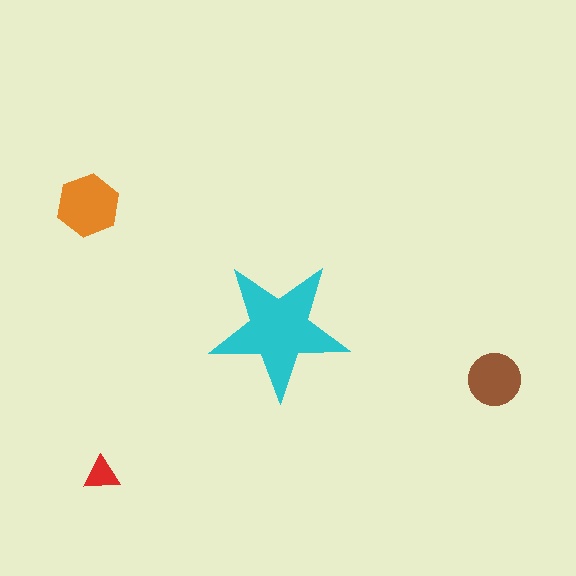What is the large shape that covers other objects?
A cyan star.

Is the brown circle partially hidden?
No, the brown circle is fully visible.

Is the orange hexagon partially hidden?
No, the orange hexagon is fully visible.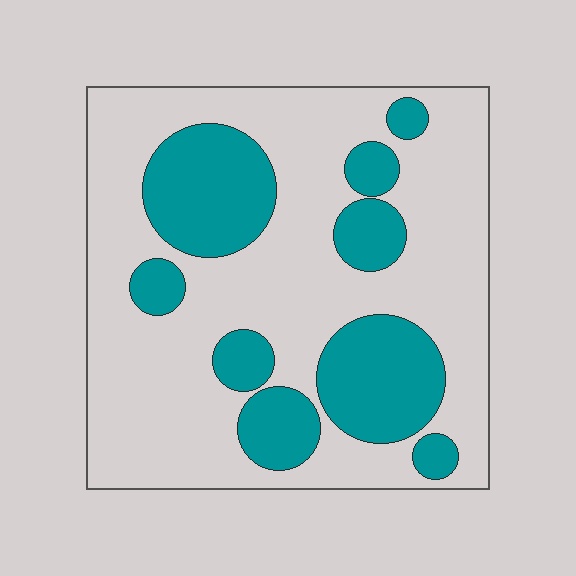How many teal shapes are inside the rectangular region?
9.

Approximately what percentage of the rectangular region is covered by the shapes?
Approximately 30%.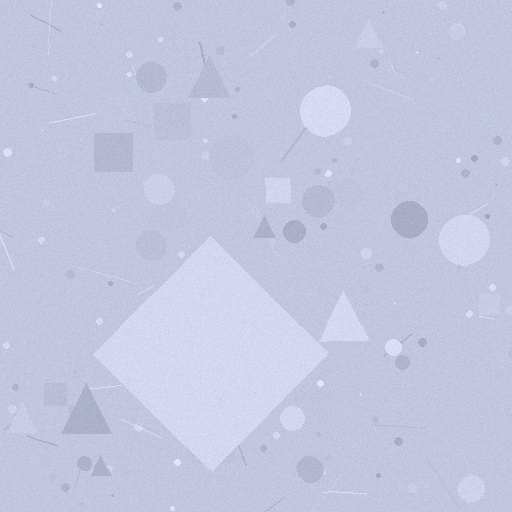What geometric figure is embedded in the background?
A diamond is embedded in the background.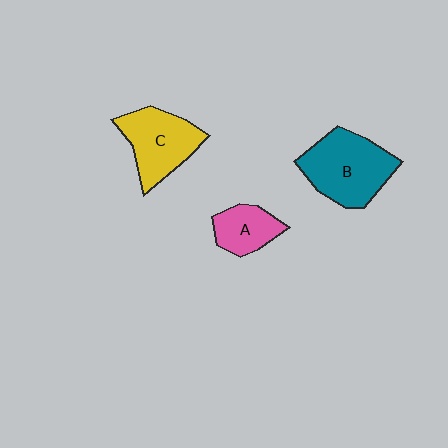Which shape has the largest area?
Shape B (teal).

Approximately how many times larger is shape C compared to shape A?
Approximately 1.6 times.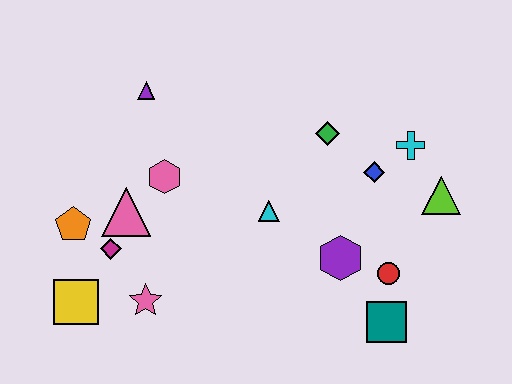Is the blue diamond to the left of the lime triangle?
Yes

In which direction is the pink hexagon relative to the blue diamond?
The pink hexagon is to the left of the blue diamond.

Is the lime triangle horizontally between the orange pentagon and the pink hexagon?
No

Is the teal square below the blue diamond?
Yes